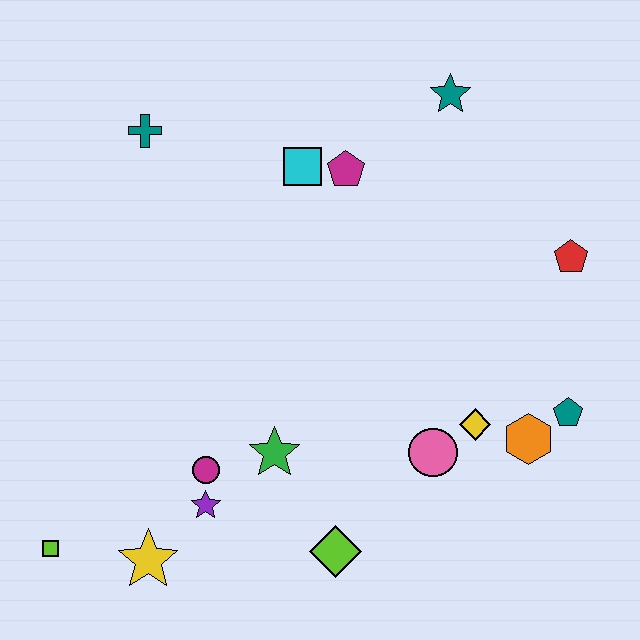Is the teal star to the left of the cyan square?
No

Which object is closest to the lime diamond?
The green star is closest to the lime diamond.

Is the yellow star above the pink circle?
No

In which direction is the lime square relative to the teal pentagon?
The lime square is to the left of the teal pentagon.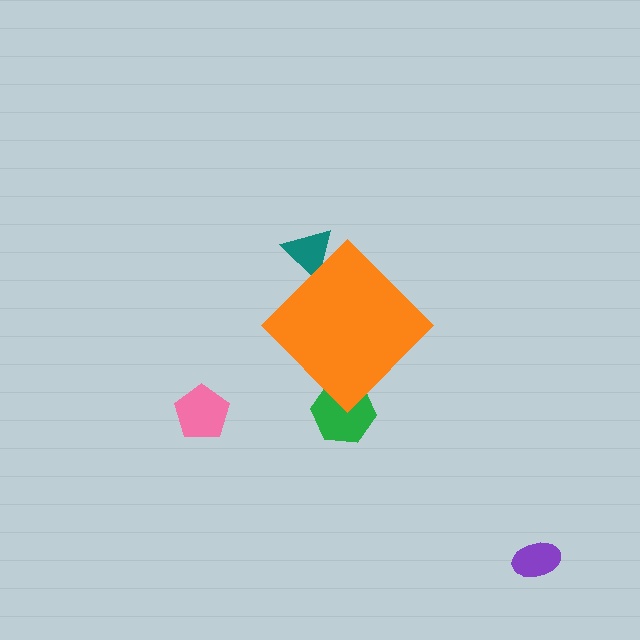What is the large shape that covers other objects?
An orange diamond.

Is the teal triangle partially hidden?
Yes, the teal triangle is partially hidden behind the orange diamond.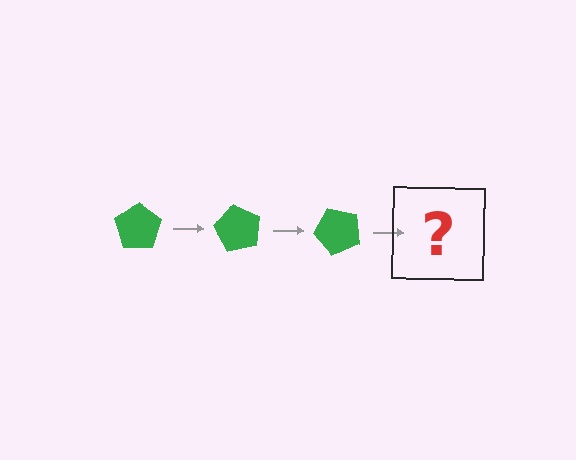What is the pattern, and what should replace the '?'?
The pattern is that the pentagon rotates 60 degrees each step. The '?' should be a green pentagon rotated 180 degrees.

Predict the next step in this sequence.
The next step is a green pentagon rotated 180 degrees.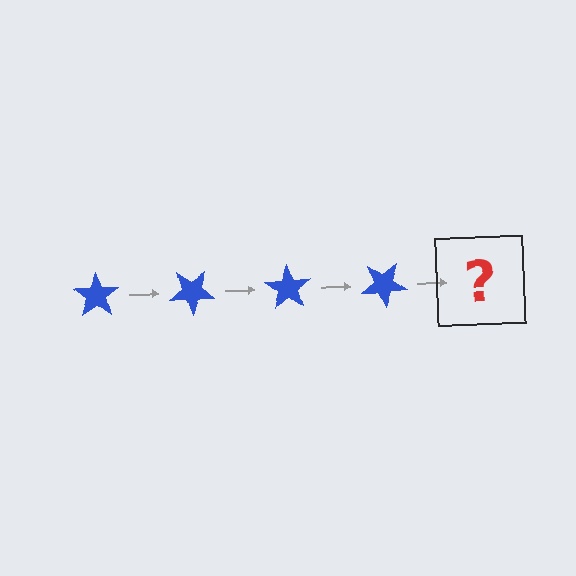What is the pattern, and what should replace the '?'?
The pattern is that the star rotates 35 degrees each step. The '?' should be a blue star rotated 140 degrees.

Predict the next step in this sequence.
The next step is a blue star rotated 140 degrees.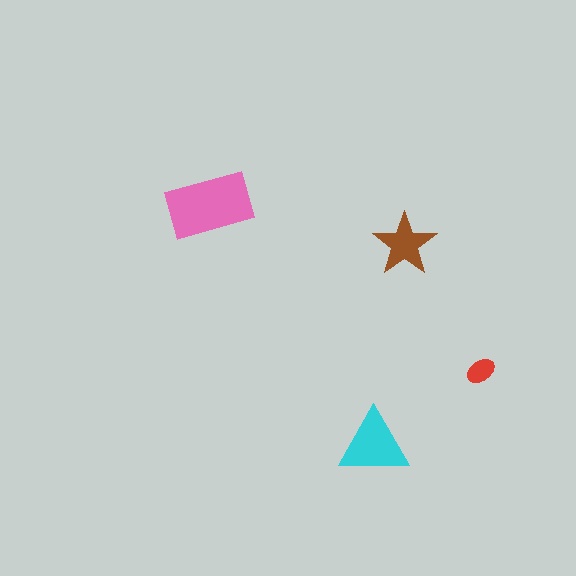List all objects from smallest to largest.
The red ellipse, the brown star, the cyan triangle, the pink rectangle.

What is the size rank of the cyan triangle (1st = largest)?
2nd.